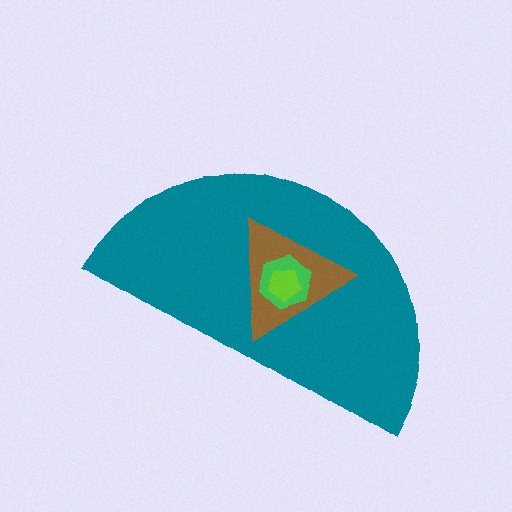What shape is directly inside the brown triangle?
The green hexagon.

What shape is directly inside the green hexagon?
The lime pentagon.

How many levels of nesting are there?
4.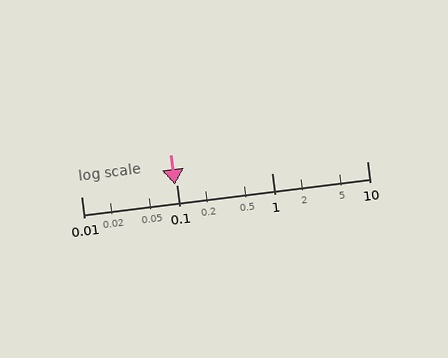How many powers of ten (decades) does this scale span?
The scale spans 3 decades, from 0.01 to 10.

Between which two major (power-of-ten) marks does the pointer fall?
The pointer is between 0.01 and 0.1.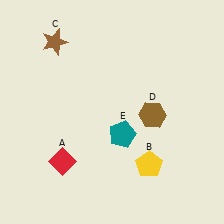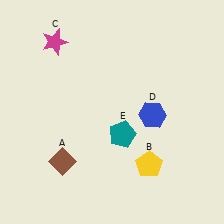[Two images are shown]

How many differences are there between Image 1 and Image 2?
There are 3 differences between the two images.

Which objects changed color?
A changed from red to brown. C changed from brown to magenta. D changed from brown to blue.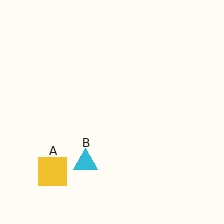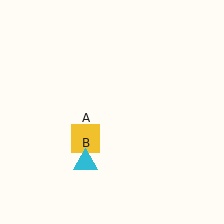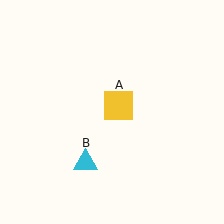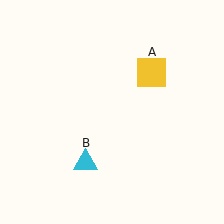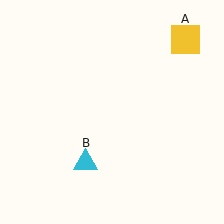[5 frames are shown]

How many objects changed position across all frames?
1 object changed position: yellow square (object A).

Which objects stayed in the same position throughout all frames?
Cyan triangle (object B) remained stationary.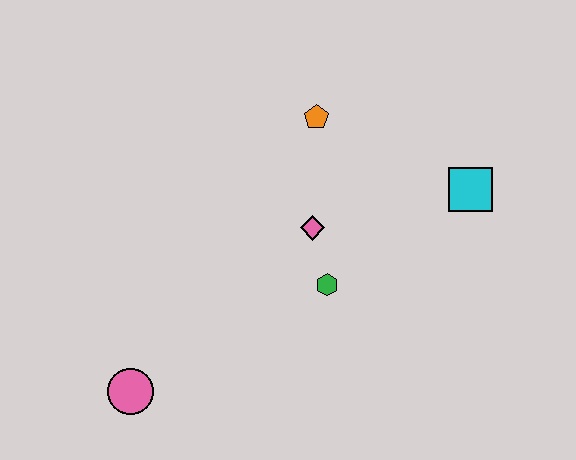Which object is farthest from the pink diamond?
The pink circle is farthest from the pink diamond.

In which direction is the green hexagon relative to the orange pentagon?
The green hexagon is below the orange pentagon.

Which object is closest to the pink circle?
The green hexagon is closest to the pink circle.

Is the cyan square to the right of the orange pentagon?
Yes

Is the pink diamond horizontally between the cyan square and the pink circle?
Yes